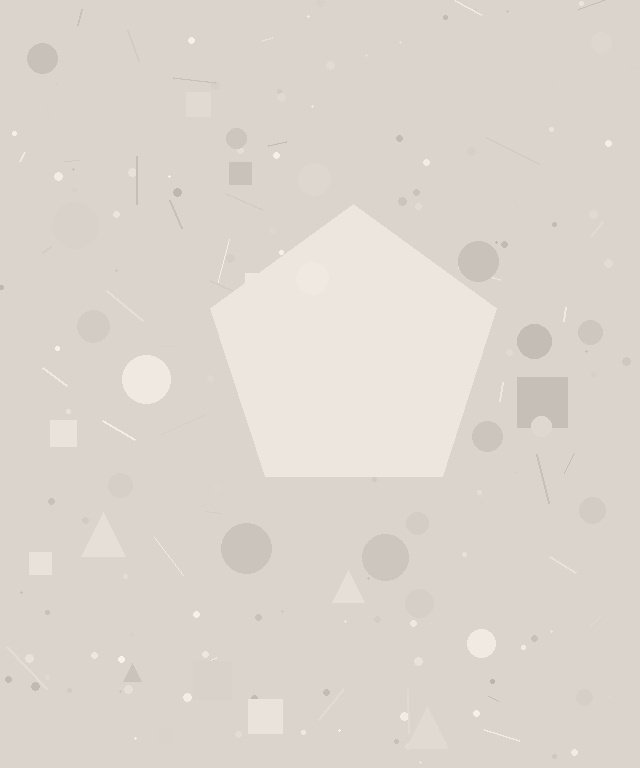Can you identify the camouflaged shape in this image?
The camouflaged shape is a pentagon.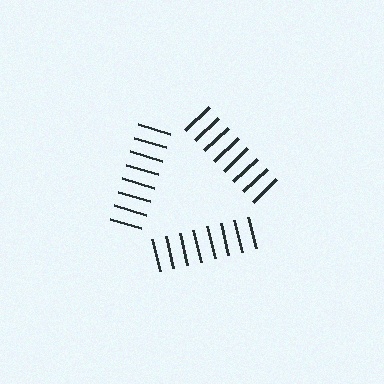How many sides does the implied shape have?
3 sides — the line-ends trace a triangle.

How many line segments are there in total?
24 — 8 along each of the 3 edges.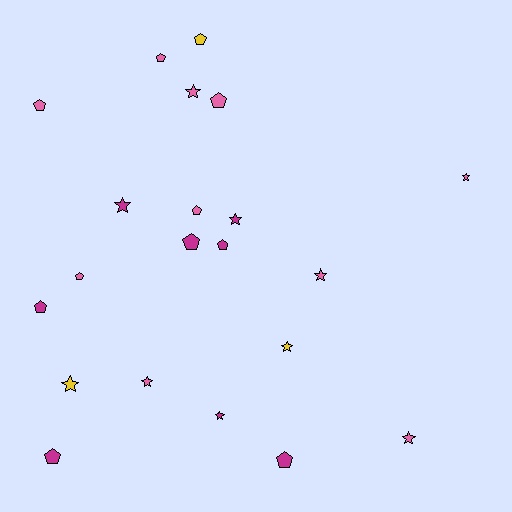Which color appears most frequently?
Pink, with 10 objects.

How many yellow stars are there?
There are 2 yellow stars.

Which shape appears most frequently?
Pentagon, with 11 objects.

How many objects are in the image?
There are 21 objects.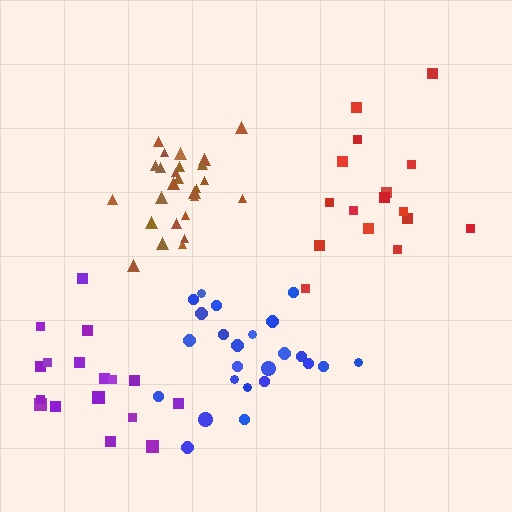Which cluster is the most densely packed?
Brown.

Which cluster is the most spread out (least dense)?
Red.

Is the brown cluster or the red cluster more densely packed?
Brown.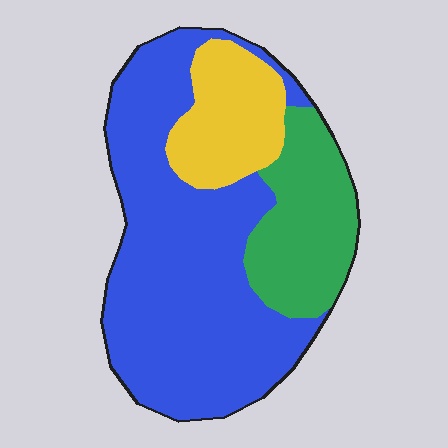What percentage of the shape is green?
Green covers 22% of the shape.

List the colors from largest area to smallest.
From largest to smallest: blue, green, yellow.